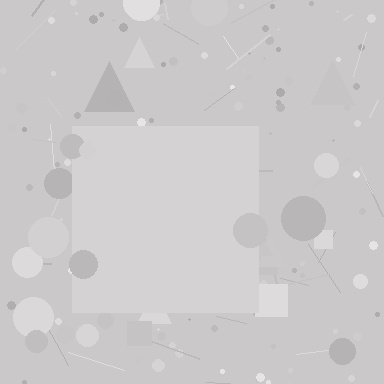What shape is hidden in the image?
A square is hidden in the image.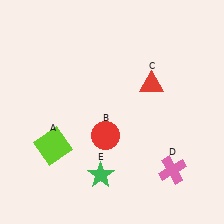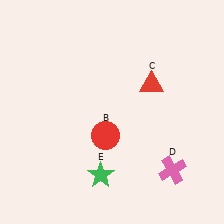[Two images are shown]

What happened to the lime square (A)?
The lime square (A) was removed in Image 2. It was in the bottom-left area of Image 1.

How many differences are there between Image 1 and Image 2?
There is 1 difference between the two images.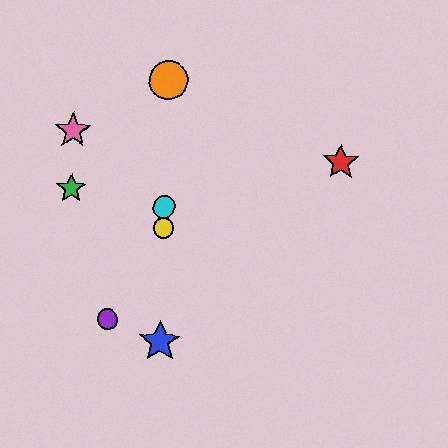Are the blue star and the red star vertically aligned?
No, the blue star is at x≈160 and the red star is at x≈341.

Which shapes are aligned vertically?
The blue star, the yellow circle, the orange circle, the cyan circle are aligned vertically.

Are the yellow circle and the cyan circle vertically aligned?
Yes, both are at x≈163.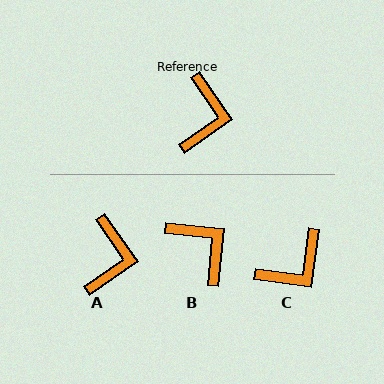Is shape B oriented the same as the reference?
No, it is off by about 50 degrees.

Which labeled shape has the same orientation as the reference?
A.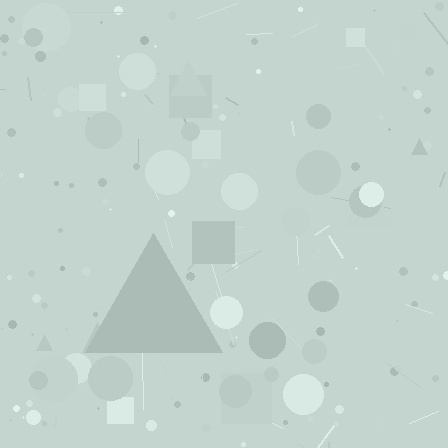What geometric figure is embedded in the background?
A triangle is embedded in the background.